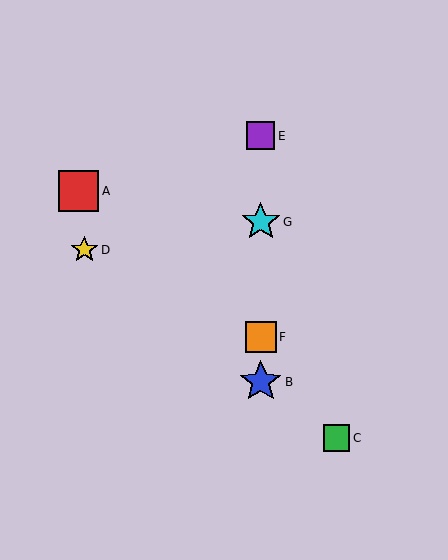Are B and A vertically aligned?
No, B is at x≈261 and A is at x≈79.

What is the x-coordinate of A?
Object A is at x≈79.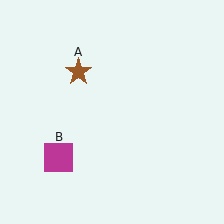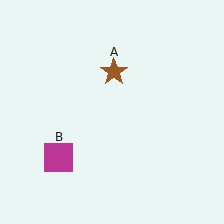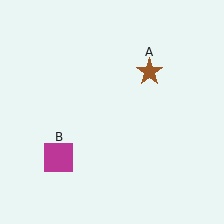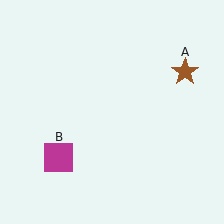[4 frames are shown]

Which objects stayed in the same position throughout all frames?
Magenta square (object B) remained stationary.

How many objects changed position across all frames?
1 object changed position: brown star (object A).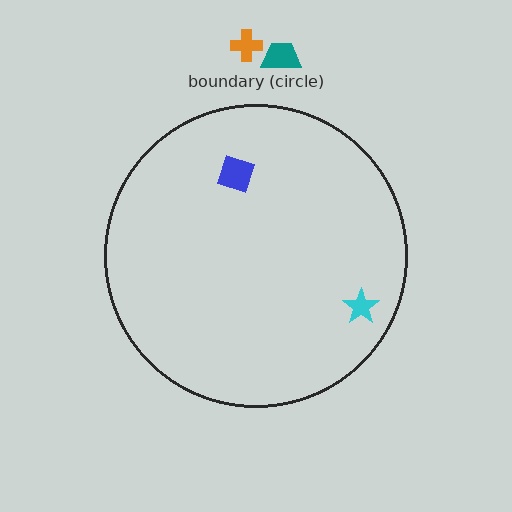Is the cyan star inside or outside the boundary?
Inside.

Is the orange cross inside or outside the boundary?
Outside.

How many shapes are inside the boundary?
2 inside, 2 outside.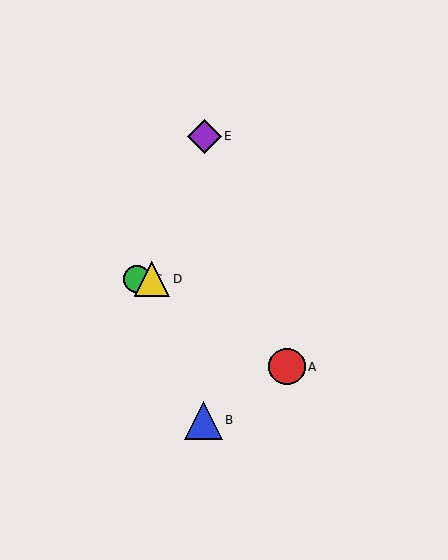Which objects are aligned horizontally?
Objects C, D are aligned horizontally.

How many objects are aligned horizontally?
2 objects (C, D) are aligned horizontally.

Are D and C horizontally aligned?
Yes, both are at y≈279.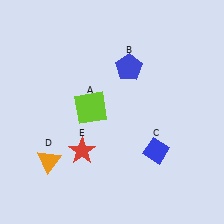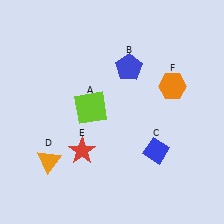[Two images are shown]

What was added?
An orange hexagon (F) was added in Image 2.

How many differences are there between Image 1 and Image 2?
There is 1 difference between the two images.